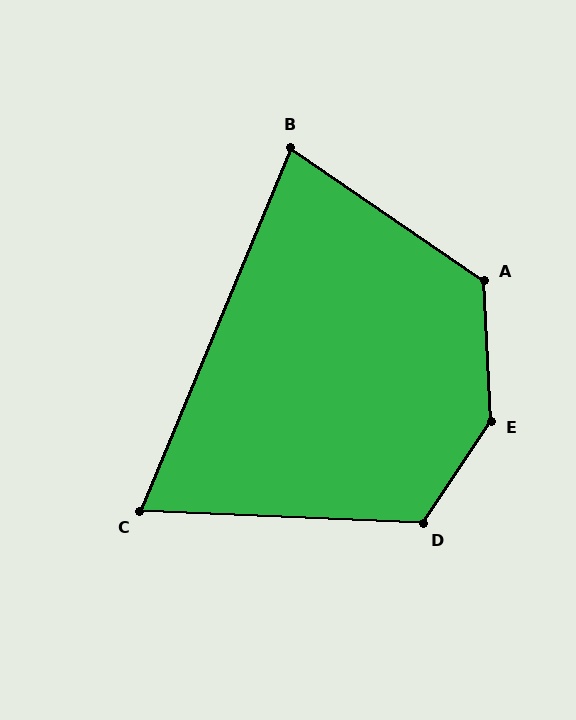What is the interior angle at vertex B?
Approximately 78 degrees (acute).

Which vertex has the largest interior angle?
E, at approximately 144 degrees.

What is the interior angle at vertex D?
Approximately 121 degrees (obtuse).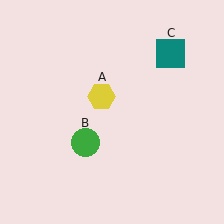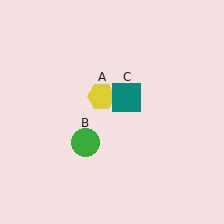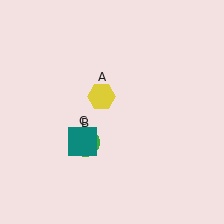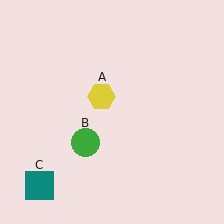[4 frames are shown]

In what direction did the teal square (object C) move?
The teal square (object C) moved down and to the left.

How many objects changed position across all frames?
1 object changed position: teal square (object C).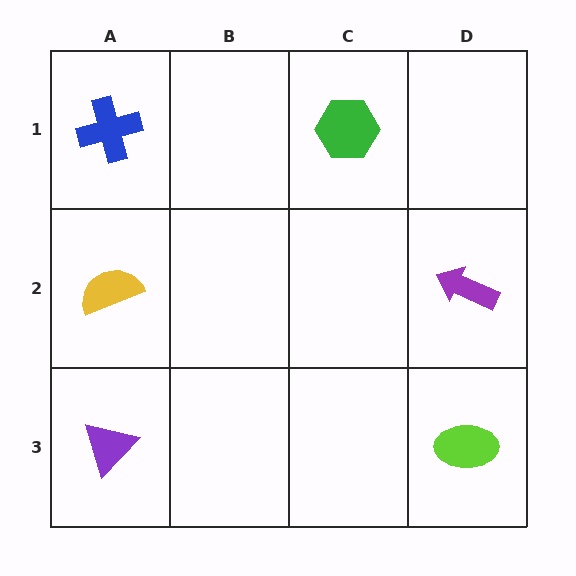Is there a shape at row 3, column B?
No, that cell is empty.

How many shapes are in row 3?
2 shapes.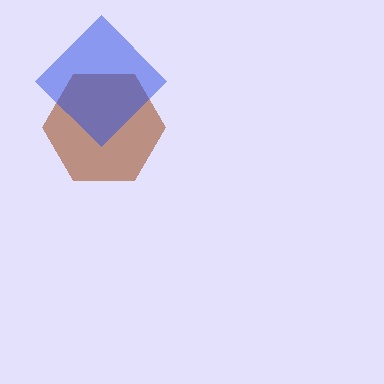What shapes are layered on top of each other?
The layered shapes are: a brown hexagon, a blue diamond.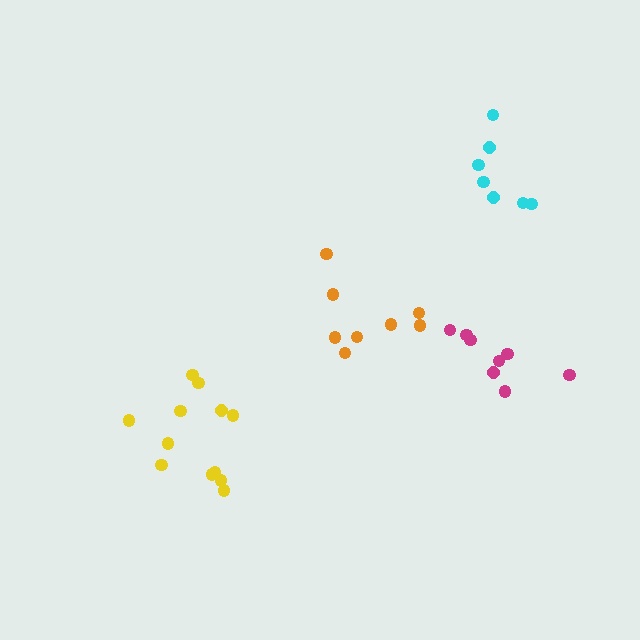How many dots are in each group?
Group 1: 8 dots, Group 2: 8 dots, Group 3: 12 dots, Group 4: 7 dots (35 total).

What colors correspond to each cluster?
The clusters are colored: orange, magenta, yellow, cyan.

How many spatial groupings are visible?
There are 4 spatial groupings.